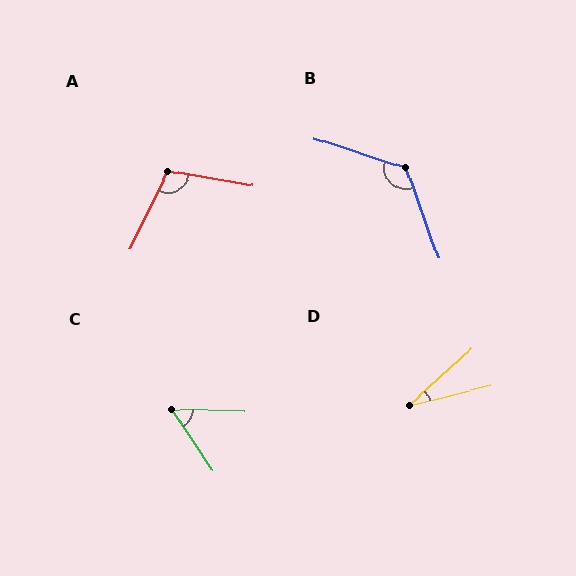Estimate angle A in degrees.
Approximately 106 degrees.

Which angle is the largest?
B, at approximately 128 degrees.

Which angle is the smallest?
D, at approximately 29 degrees.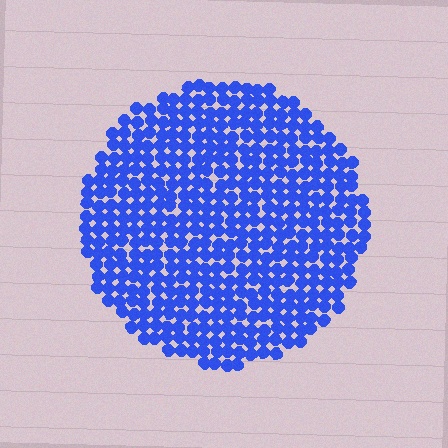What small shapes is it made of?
It is made of small circles.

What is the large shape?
The large shape is a circle.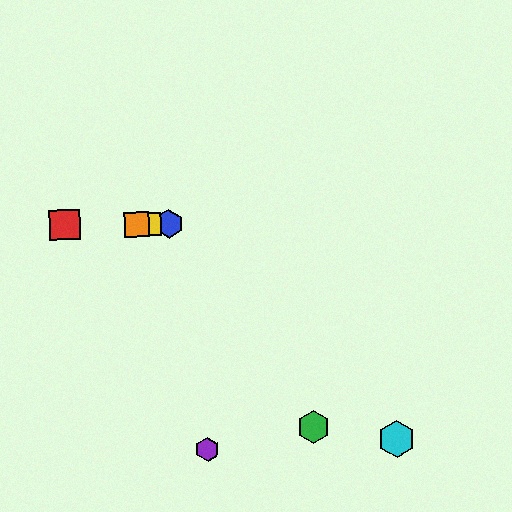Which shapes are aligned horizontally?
The red square, the blue hexagon, the yellow square, the orange square are aligned horizontally.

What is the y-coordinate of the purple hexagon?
The purple hexagon is at y≈449.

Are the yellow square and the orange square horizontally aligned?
Yes, both are at y≈224.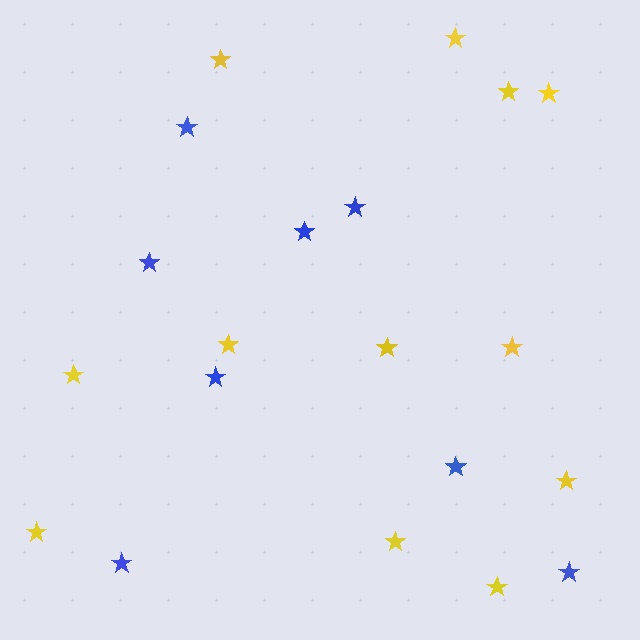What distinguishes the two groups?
There are 2 groups: one group of yellow stars (12) and one group of blue stars (8).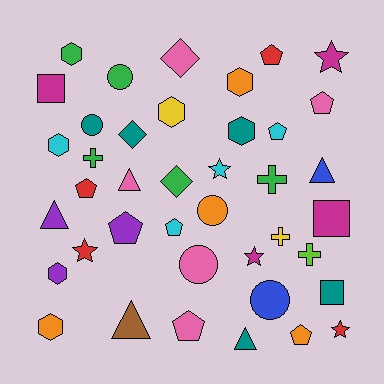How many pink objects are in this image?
There are 5 pink objects.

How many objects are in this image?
There are 40 objects.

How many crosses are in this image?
There are 4 crosses.